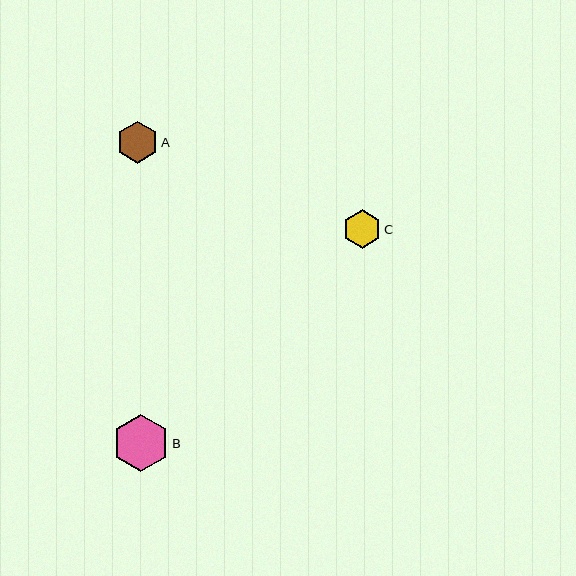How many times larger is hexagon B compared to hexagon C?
Hexagon B is approximately 1.5 times the size of hexagon C.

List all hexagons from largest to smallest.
From largest to smallest: B, A, C.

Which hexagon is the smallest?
Hexagon C is the smallest with a size of approximately 39 pixels.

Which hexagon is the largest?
Hexagon B is the largest with a size of approximately 57 pixels.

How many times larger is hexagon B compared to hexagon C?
Hexagon B is approximately 1.5 times the size of hexagon C.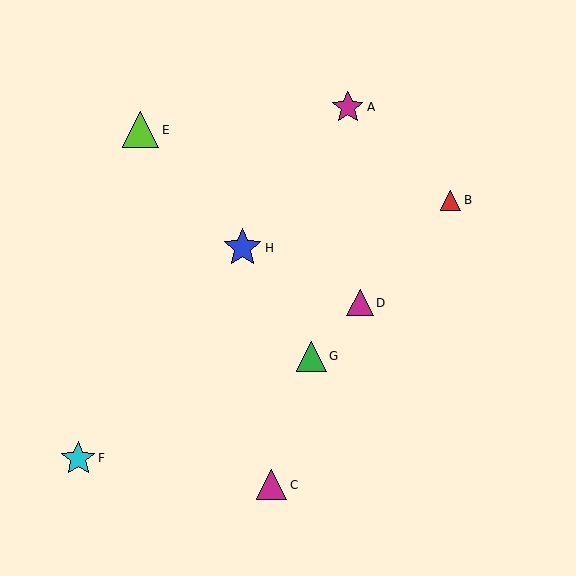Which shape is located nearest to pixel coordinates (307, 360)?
The green triangle (labeled G) at (311, 356) is nearest to that location.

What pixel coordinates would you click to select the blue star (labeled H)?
Click at (243, 248) to select the blue star H.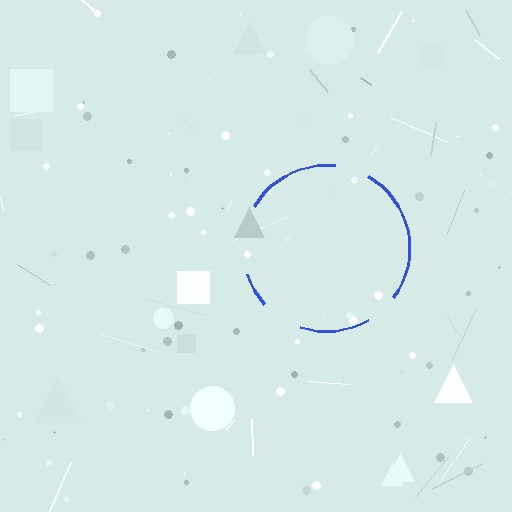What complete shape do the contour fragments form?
The contour fragments form a circle.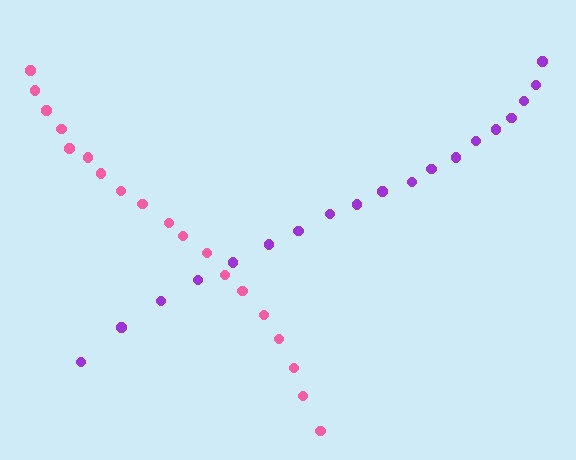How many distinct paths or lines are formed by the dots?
There are 2 distinct paths.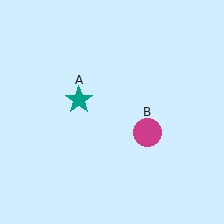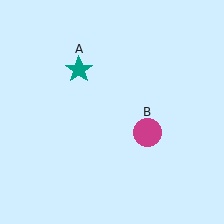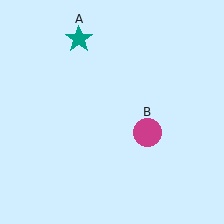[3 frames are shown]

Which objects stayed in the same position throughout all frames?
Magenta circle (object B) remained stationary.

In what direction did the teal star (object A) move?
The teal star (object A) moved up.